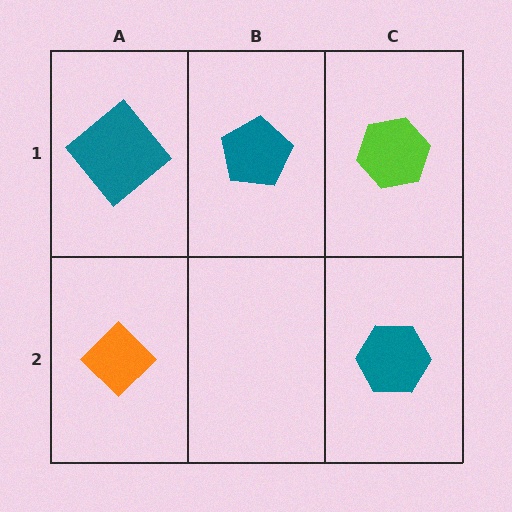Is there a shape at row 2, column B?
No, that cell is empty.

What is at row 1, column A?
A teal diamond.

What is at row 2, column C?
A teal hexagon.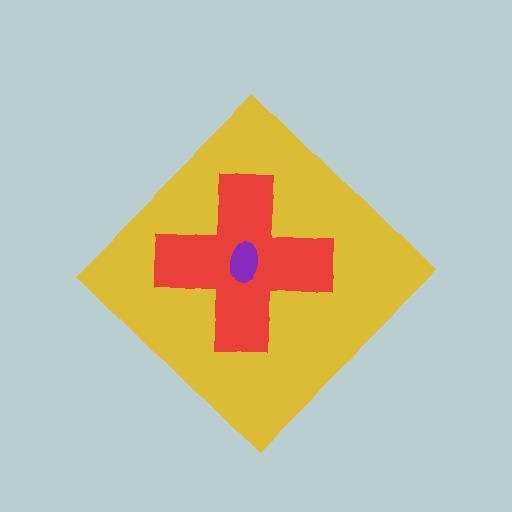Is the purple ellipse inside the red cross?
Yes.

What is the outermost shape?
The yellow diamond.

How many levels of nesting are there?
3.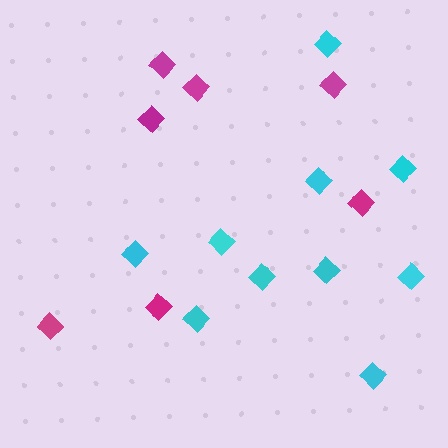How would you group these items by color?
There are 2 groups: one group of cyan diamonds (10) and one group of magenta diamonds (7).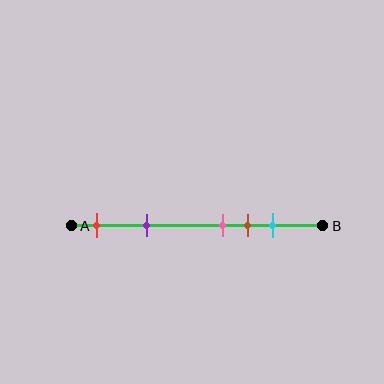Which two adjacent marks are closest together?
The pink and brown marks are the closest adjacent pair.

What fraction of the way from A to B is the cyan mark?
The cyan mark is approximately 80% (0.8) of the way from A to B.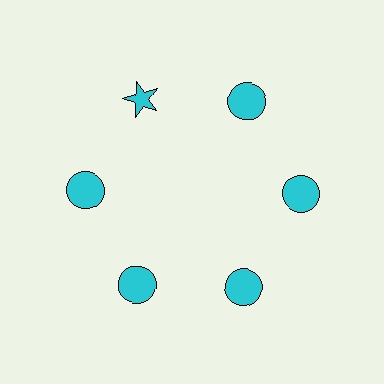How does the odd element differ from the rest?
It has a different shape: star instead of circle.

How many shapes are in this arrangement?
There are 6 shapes arranged in a ring pattern.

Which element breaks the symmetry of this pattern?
The cyan star at roughly the 11 o'clock position breaks the symmetry. All other shapes are cyan circles.